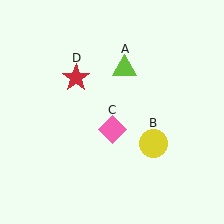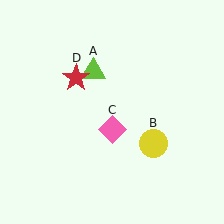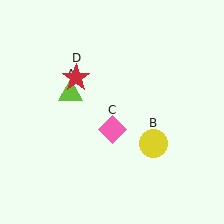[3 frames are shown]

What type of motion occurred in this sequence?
The lime triangle (object A) rotated counterclockwise around the center of the scene.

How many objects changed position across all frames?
1 object changed position: lime triangle (object A).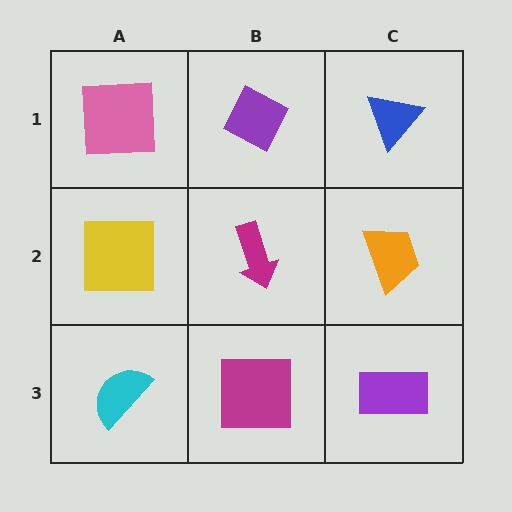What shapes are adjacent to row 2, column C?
A blue triangle (row 1, column C), a purple rectangle (row 3, column C), a magenta arrow (row 2, column B).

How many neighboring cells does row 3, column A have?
2.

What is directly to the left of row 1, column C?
A purple diamond.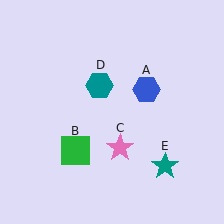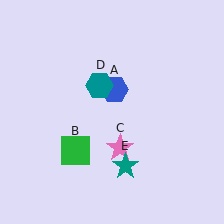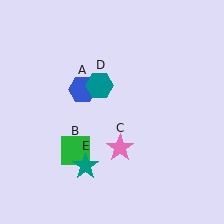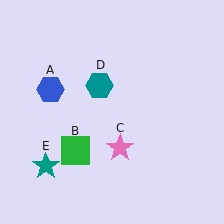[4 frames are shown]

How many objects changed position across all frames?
2 objects changed position: blue hexagon (object A), teal star (object E).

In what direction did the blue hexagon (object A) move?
The blue hexagon (object A) moved left.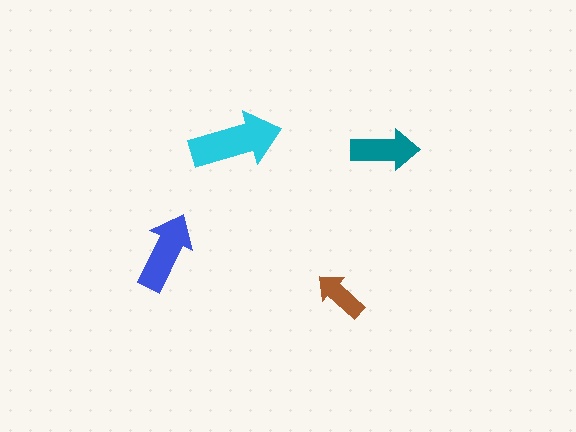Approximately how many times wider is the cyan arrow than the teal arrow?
About 1.5 times wider.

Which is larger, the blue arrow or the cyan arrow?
The cyan one.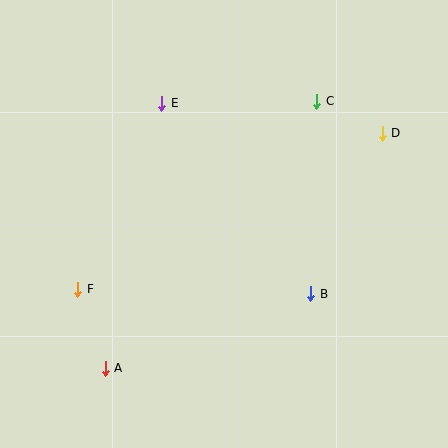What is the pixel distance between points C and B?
The distance between C and B is 193 pixels.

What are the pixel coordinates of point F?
Point F is at (78, 289).